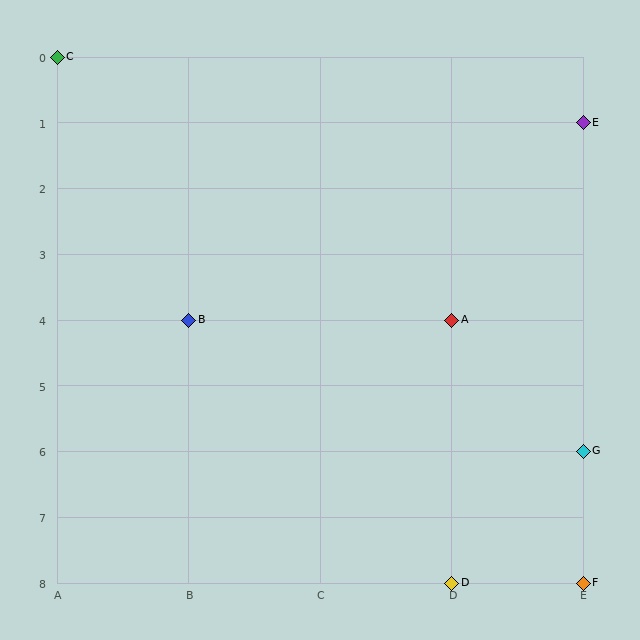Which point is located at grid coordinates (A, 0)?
Point C is at (A, 0).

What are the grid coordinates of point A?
Point A is at grid coordinates (D, 4).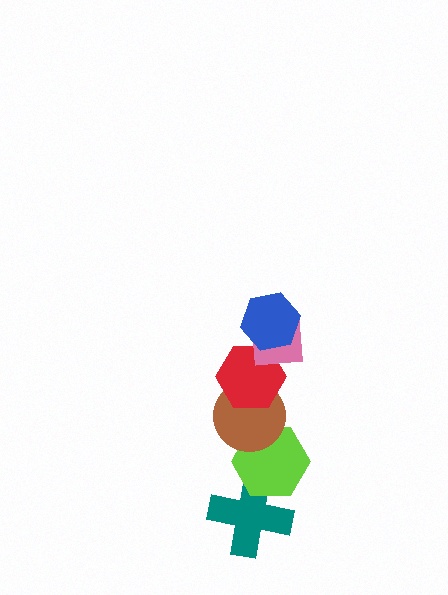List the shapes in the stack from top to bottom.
From top to bottom: the blue hexagon, the pink square, the red hexagon, the brown circle, the lime hexagon, the teal cross.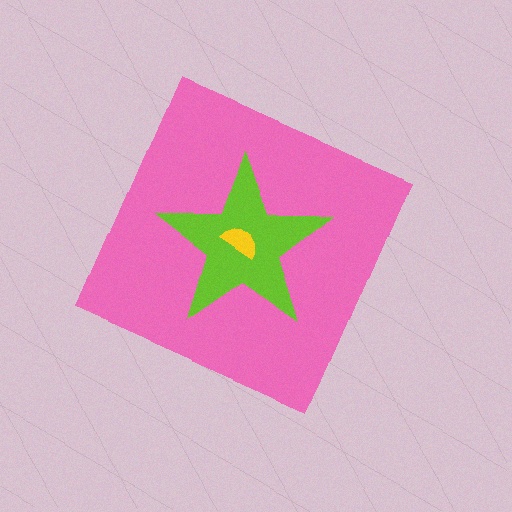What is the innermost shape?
The yellow semicircle.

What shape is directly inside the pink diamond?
The lime star.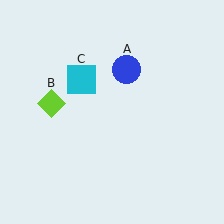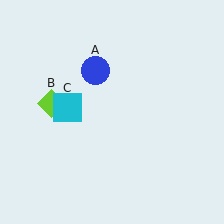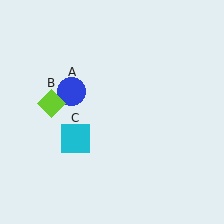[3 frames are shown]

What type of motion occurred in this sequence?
The blue circle (object A), cyan square (object C) rotated counterclockwise around the center of the scene.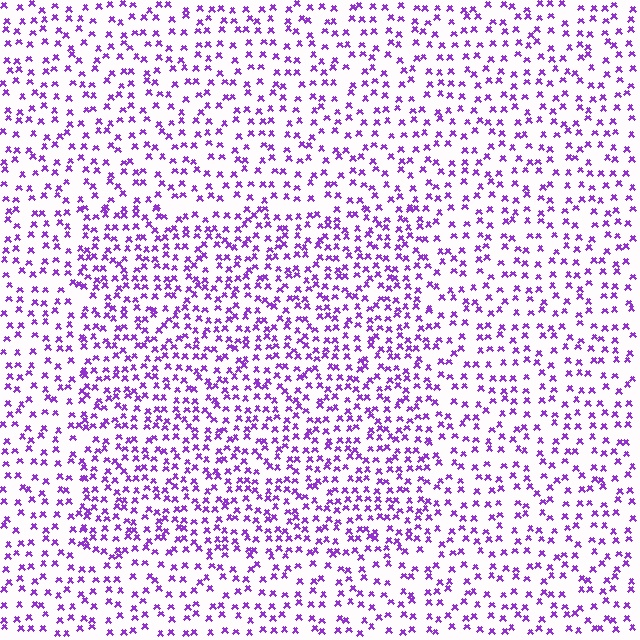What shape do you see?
I see a rectangle.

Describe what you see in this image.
The image contains small purple elements arranged at two different densities. A rectangle-shaped region is visible where the elements are more densely packed than the surrounding area.